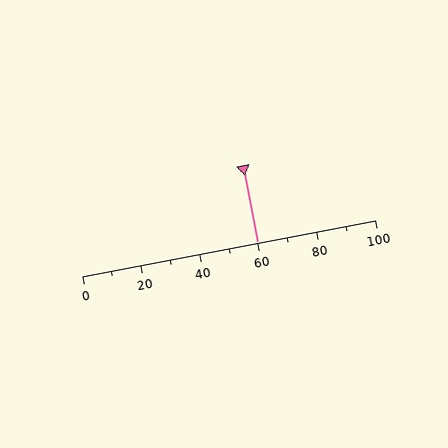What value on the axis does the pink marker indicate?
The marker indicates approximately 60.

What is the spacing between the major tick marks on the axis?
The major ticks are spaced 20 apart.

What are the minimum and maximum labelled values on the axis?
The axis runs from 0 to 100.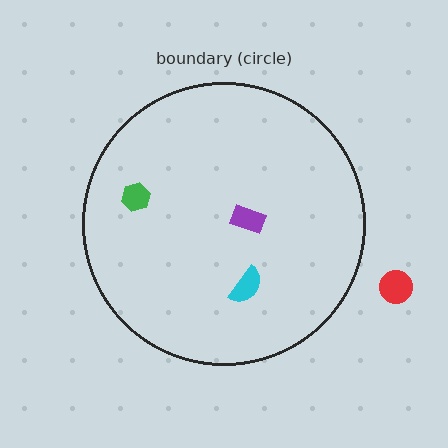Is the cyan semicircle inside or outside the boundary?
Inside.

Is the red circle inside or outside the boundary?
Outside.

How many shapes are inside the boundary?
3 inside, 1 outside.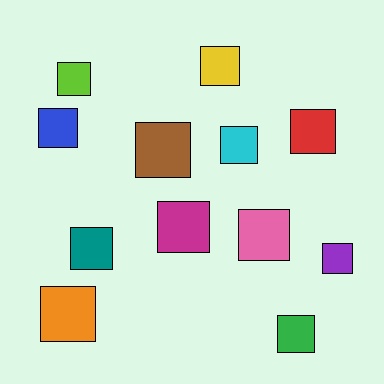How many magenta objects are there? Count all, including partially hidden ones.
There is 1 magenta object.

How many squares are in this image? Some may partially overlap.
There are 12 squares.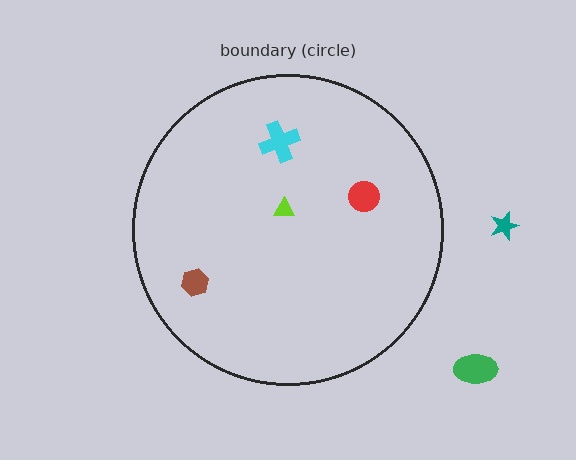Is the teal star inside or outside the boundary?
Outside.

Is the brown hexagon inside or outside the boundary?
Inside.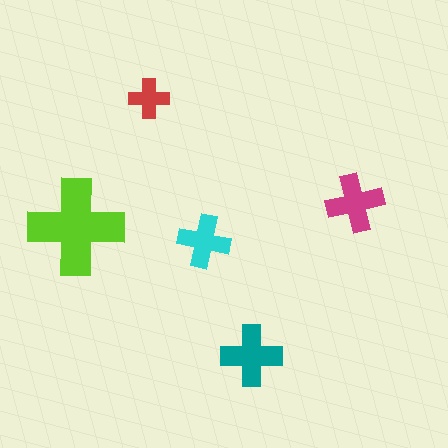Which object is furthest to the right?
The magenta cross is rightmost.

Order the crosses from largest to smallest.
the lime one, the teal one, the magenta one, the cyan one, the red one.